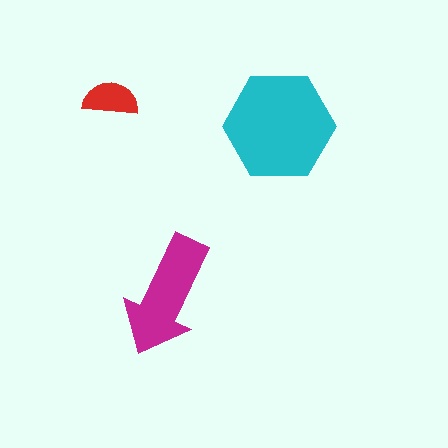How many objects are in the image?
There are 3 objects in the image.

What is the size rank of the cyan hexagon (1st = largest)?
1st.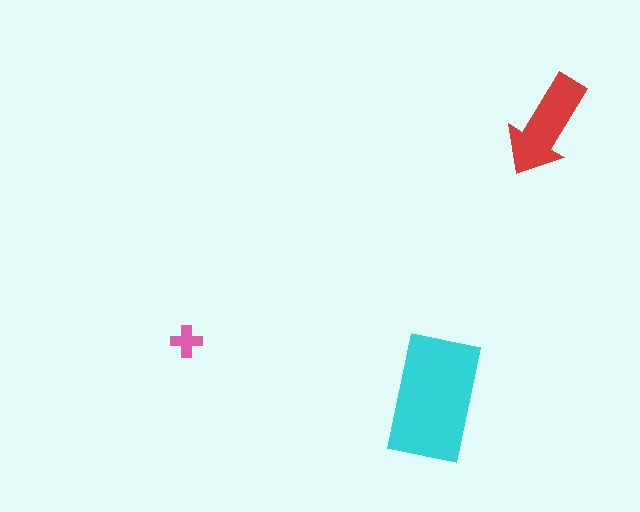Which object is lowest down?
The cyan rectangle is bottommost.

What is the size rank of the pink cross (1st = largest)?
3rd.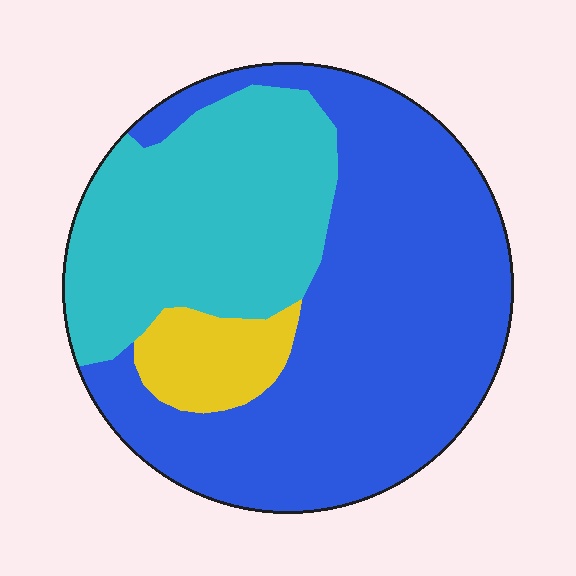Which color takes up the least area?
Yellow, at roughly 10%.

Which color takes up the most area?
Blue, at roughly 60%.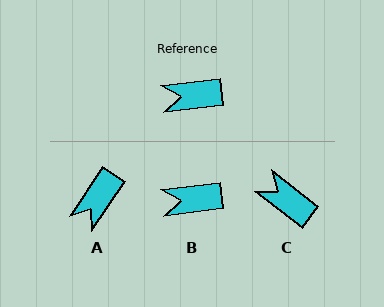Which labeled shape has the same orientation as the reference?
B.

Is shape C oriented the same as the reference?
No, it is off by about 44 degrees.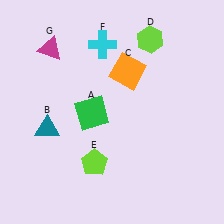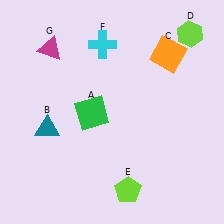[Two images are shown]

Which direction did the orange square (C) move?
The orange square (C) moved right.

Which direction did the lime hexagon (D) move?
The lime hexagon (D) moved right.